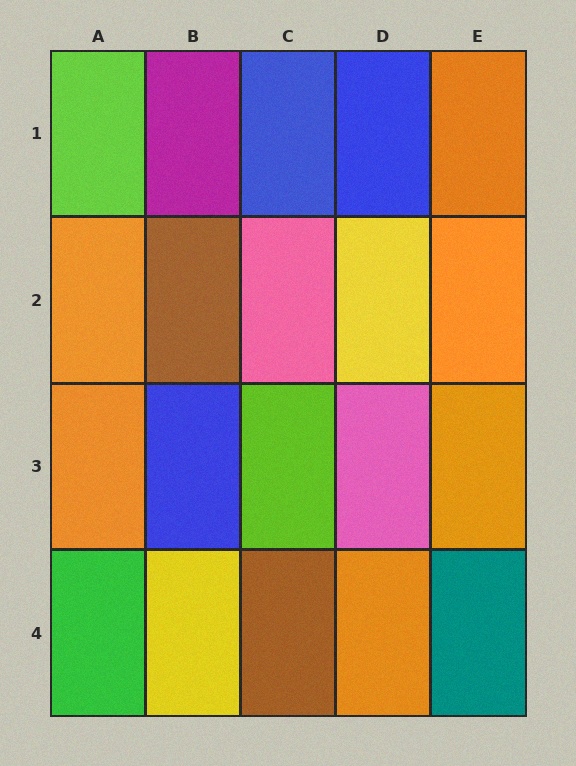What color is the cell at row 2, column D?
Yellow.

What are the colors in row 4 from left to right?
Green, yellow, brown, orange, teal.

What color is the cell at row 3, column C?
Lime.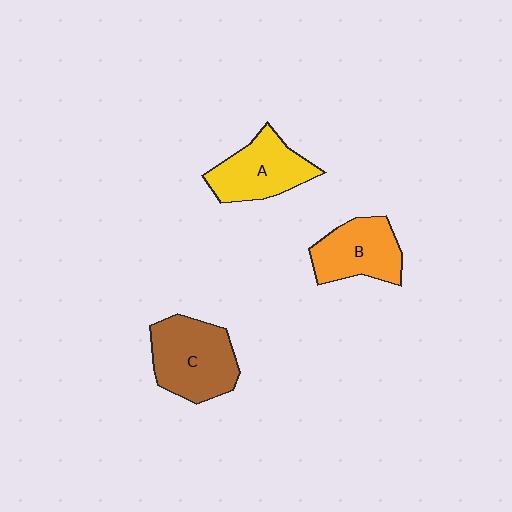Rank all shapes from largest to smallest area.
From largest to smallest: C (brown), A (yellow), B (orange).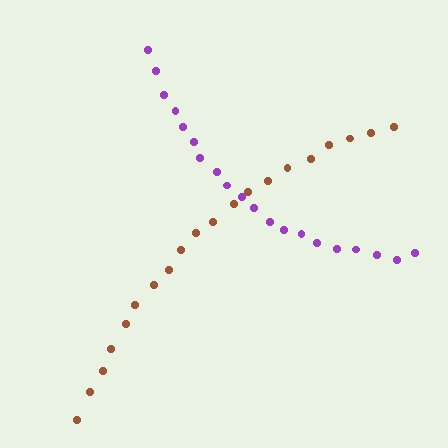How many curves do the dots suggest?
There are 2 distinct paths.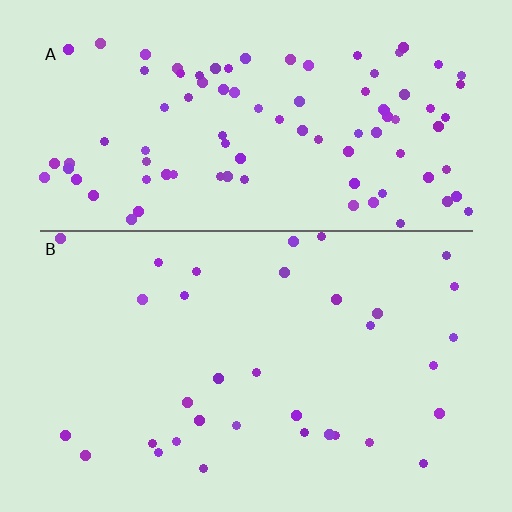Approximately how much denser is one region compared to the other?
Approximately 2.8× — region A over region B.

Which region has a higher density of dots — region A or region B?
A (the top).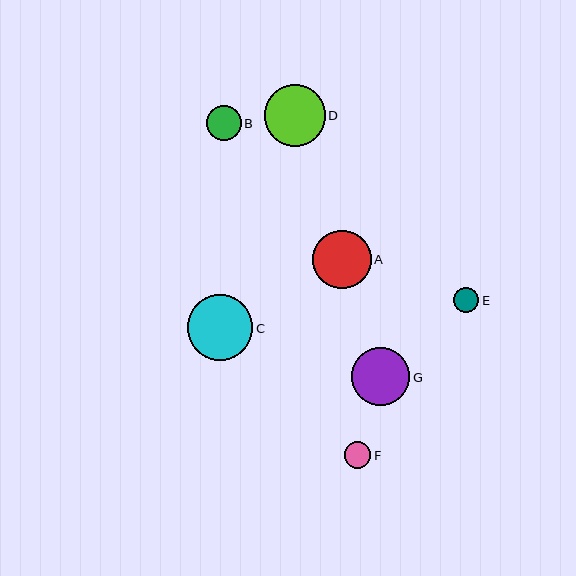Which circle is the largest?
Circle C is the largest with a size of approximately 66 pixels.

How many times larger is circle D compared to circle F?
Circle D is approximately 2.3 times the size of circle F.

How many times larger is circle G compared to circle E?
Circle G is approximately 2.3 times the size of circle E.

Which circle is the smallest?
Circle E is the smallest with a size of approximately 25 pixels.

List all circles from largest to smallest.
From largest to smallest: C, D, G, A, B, F, E.